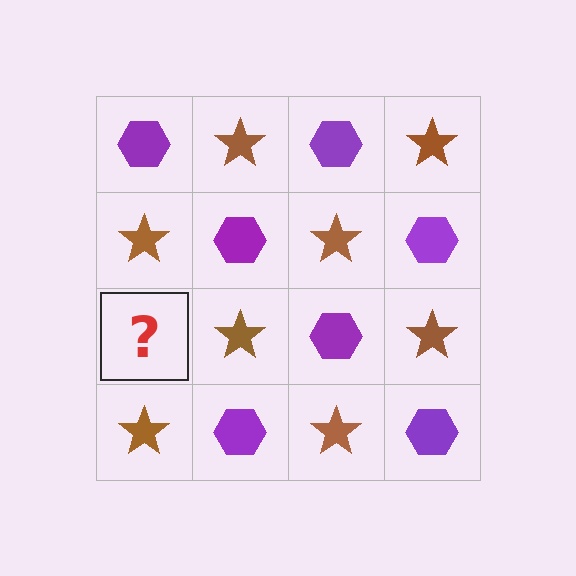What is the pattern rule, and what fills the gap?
The rule is that it alternates purple hexagon and brown star in a checkerboard pattern. The gap should be filled with a purple hexagon.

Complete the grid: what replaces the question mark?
The question mark should be replaced with a purple hexagon.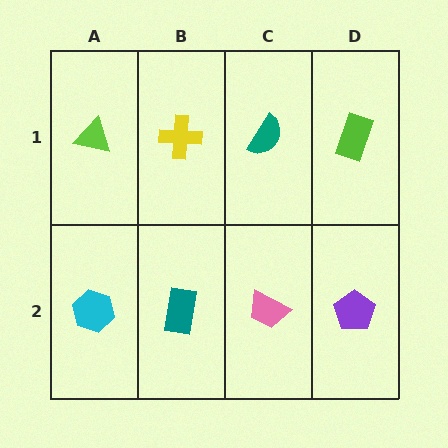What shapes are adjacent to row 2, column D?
A lime rectangle (row 1, column D), a pink trapezoid (row 2, column C).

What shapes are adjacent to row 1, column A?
A cyan hexagon (row 2, column A), a yellow cross (row 1, column B).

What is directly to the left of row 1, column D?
A teal semicircle.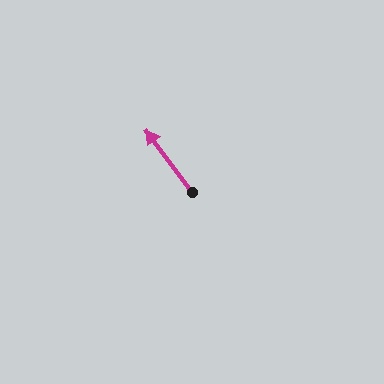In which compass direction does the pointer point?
Northwest.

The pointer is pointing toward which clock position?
Roughly 11 o'clock.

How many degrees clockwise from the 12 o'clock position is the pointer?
Approximately 323 degrees.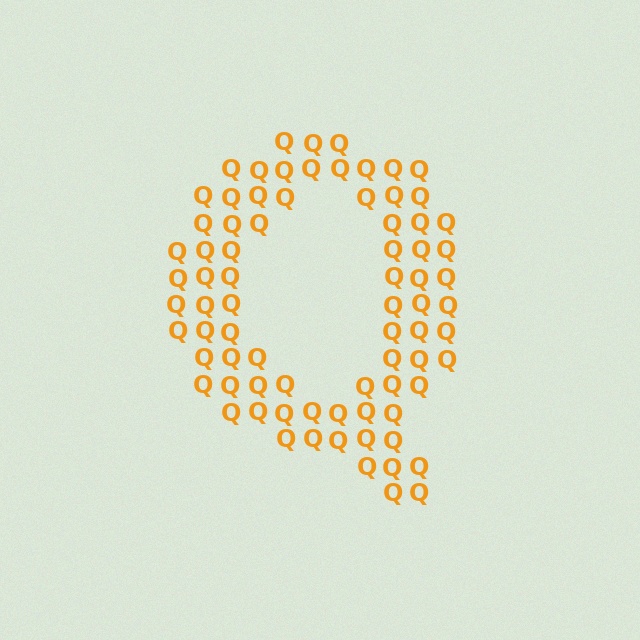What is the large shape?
The large shape is the letter Q.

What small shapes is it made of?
It is made of small letter Q's.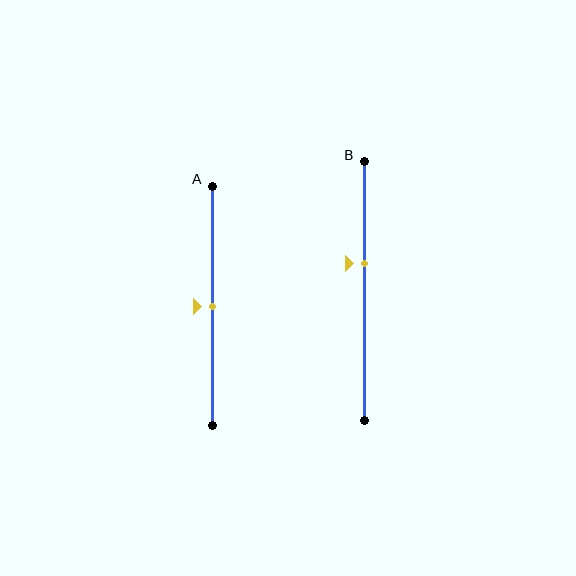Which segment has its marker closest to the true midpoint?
Segment A has its marker closest to the true midpoint.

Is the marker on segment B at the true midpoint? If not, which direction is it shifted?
No, the marker on segment B is shifted upward by about 10% of the segment length.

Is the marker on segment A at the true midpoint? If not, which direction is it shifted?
Yes, the marker on segment A is at the true midpoint.